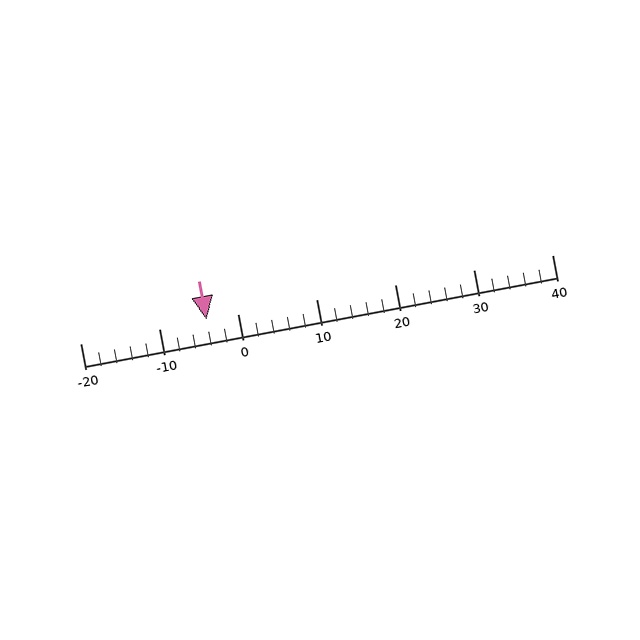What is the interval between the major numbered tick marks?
The major tick marks are spaced 10 units apart.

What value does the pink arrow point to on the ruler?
The pink arrow points to approximately -4.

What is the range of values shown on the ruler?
The ruler shows values from -20 to 40.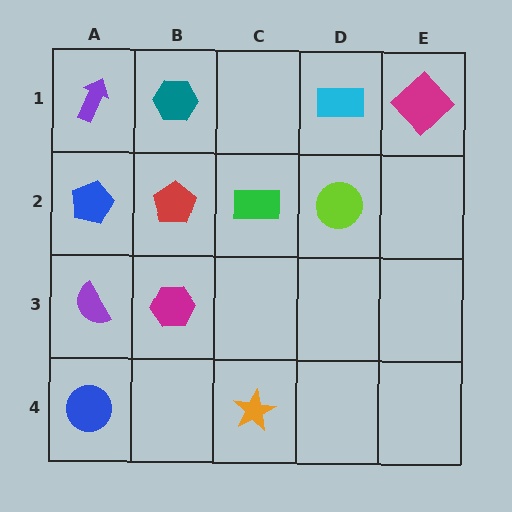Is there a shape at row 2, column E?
No, that cell is empty.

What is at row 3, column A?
A purple semicircle.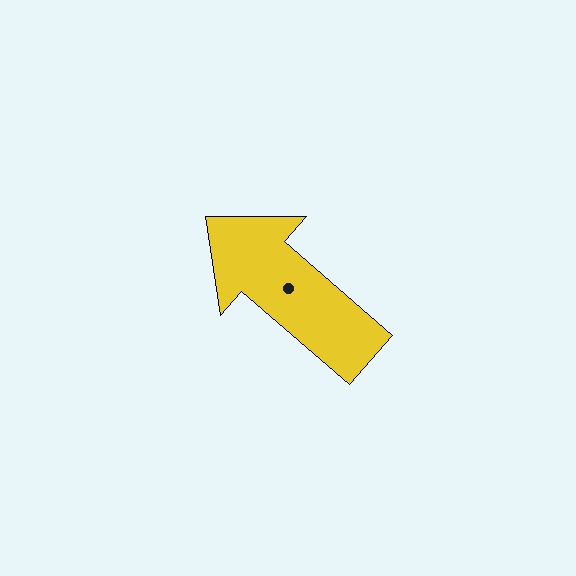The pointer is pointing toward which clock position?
Roughly 10 o'clock.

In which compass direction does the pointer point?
Northwest.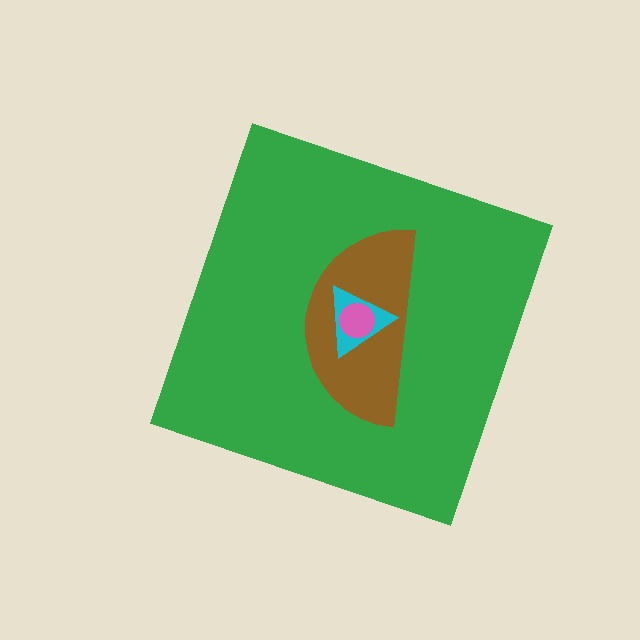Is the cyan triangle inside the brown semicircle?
Yes.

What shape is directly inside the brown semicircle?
The cyan triangle.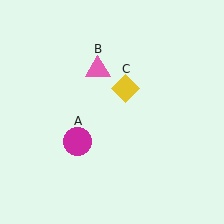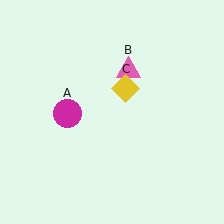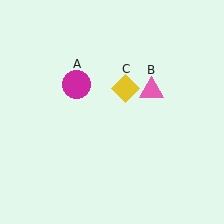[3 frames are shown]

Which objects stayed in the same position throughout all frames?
Yellow diamond (object C) remained stationary.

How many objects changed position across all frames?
2 objects changed position: magenta circle (object A), pink triangle (object B).